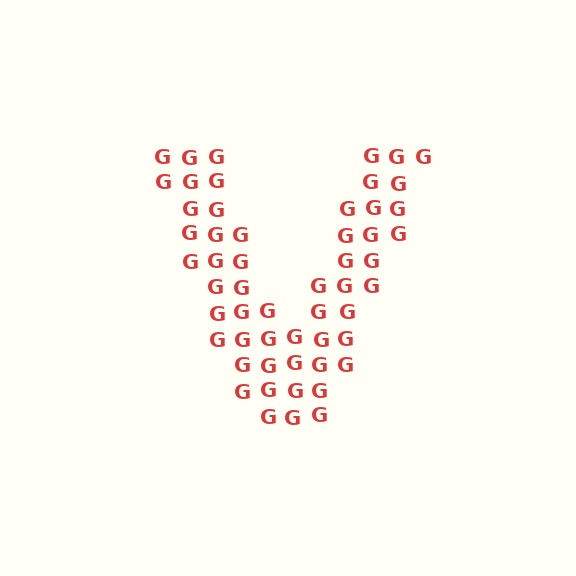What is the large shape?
The large shape is the letter V.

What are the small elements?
The small elements are letter G's.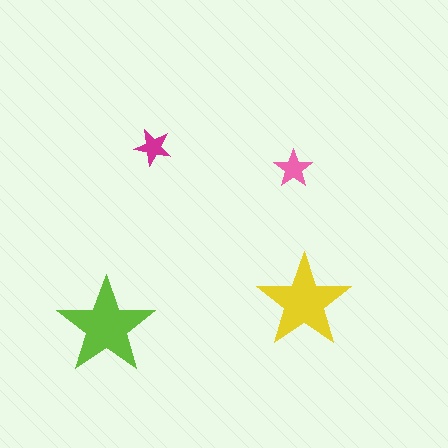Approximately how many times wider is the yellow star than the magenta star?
About 2.5 times wider.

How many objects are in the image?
There are 4 objects in the image.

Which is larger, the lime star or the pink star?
The lime one.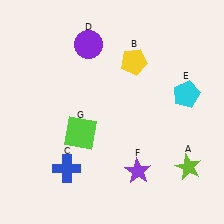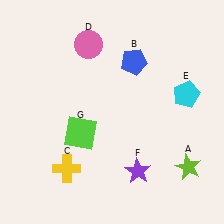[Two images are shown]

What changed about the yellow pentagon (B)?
In Image 1, B is yellow. In Image 2, it changed to blue.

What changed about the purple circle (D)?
In Image 1, D is purple. In Image 2, it changed to pink.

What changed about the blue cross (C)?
In Image 1, C is blue. In Image 2, it changed to yellow.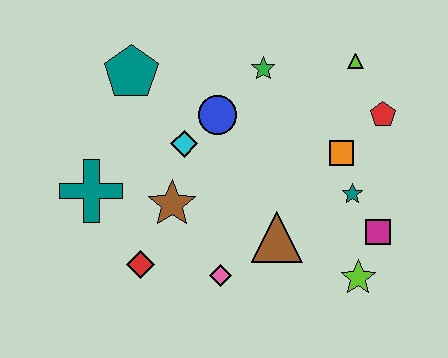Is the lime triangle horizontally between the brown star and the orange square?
No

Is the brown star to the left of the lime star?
Yes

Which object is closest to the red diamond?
The brown star is closest to the red diamond.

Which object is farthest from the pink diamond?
The lime triangle is farthest from the pink diamond.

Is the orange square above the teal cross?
Yes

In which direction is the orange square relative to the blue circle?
The orange square is to the right of the blue circle.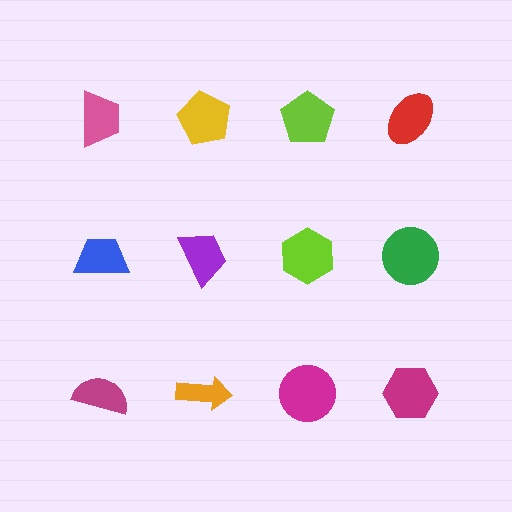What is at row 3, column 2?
An orange arrow.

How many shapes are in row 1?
4 shapes.